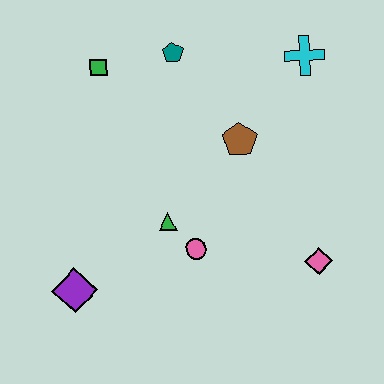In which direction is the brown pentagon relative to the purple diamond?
The brown pentagon is to the right of the purple diamond.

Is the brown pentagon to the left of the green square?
No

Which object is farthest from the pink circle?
The cyan cross is farthest from the pink circle.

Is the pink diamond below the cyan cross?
Yes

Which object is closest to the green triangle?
The pink circle is closest to the green triangle.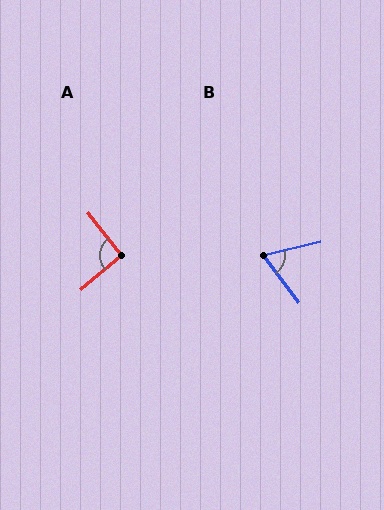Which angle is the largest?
A, at approximately 92 degrees.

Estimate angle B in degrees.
Approximately 67 degrees.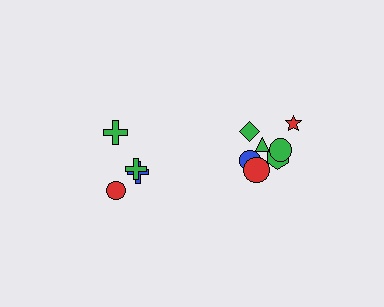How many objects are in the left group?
There are 4 objects.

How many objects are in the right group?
There are 7 objects.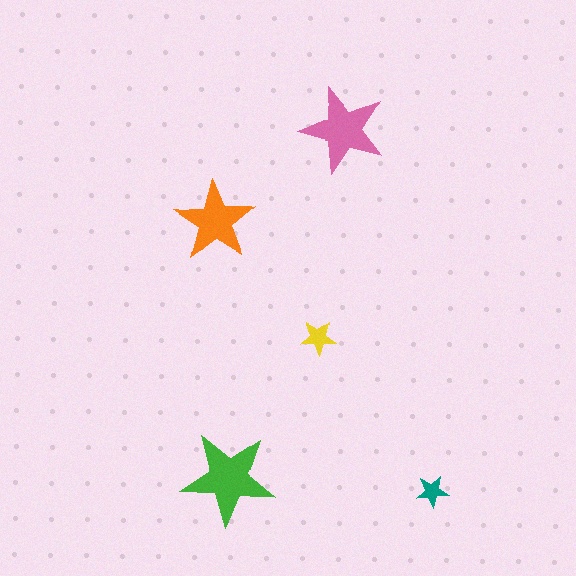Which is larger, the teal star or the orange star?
The orange one.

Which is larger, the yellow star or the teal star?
The yellow one.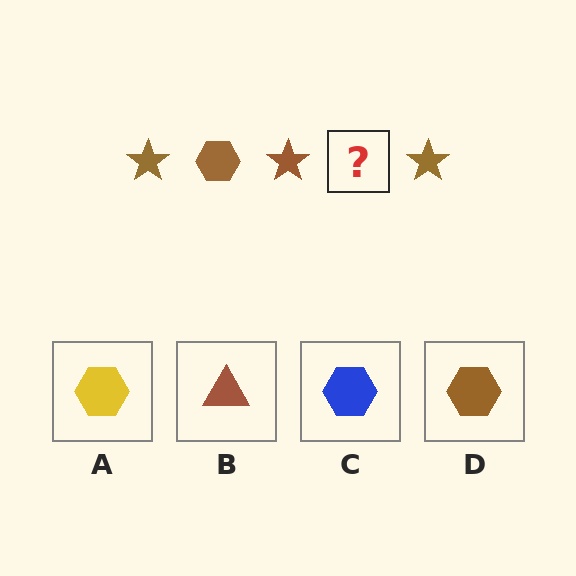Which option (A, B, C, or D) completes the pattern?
D.